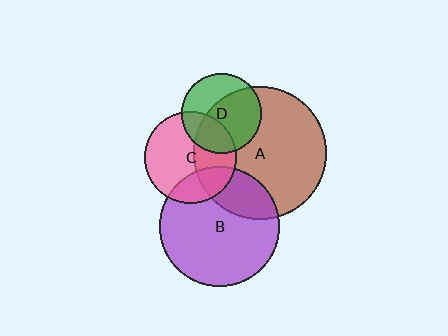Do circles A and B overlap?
Yes.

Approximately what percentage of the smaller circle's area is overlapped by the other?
Approximately 25%.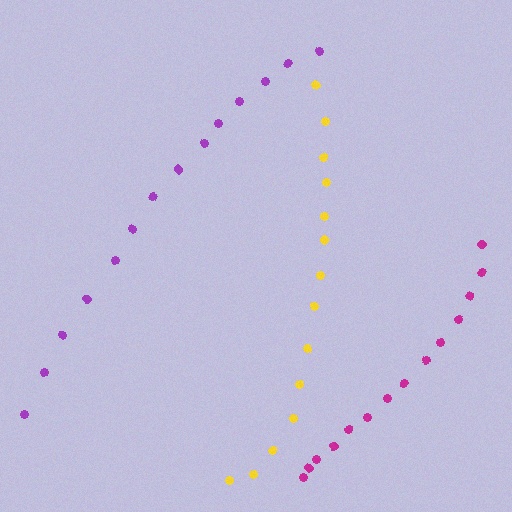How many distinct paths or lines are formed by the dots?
There are 3 distinct paths.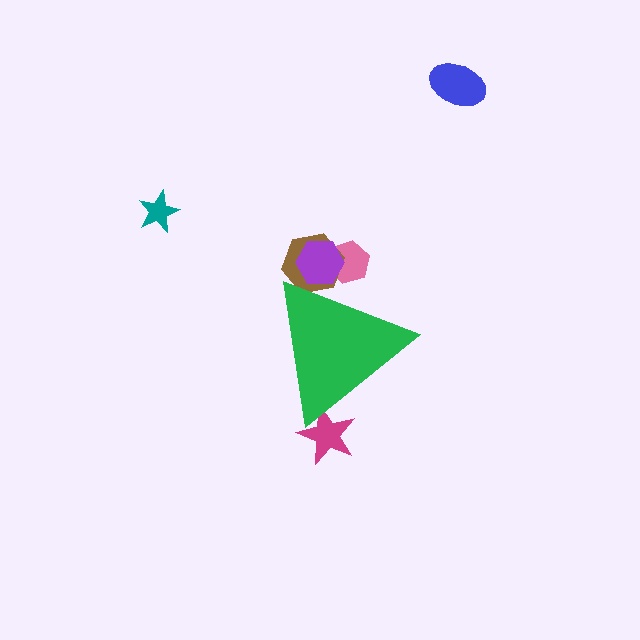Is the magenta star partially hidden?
Yes, the magenta star is partially hidden behind the green triangle.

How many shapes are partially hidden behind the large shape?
4 shapes are partially hidden.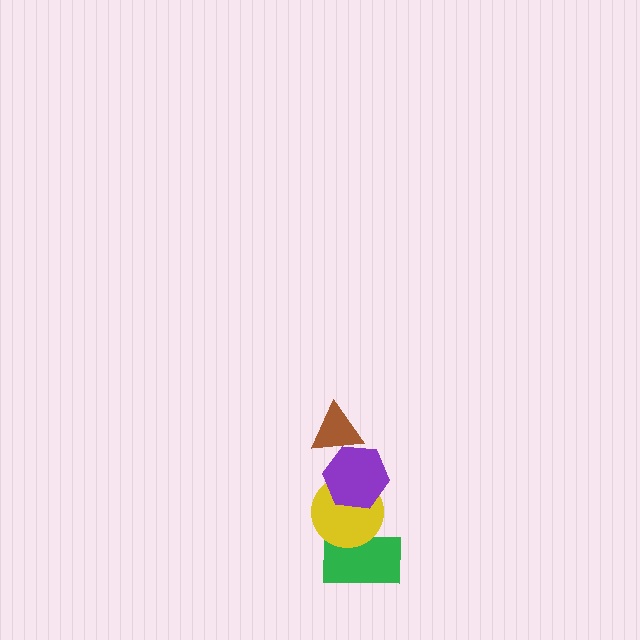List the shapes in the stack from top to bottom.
From top to bottom: the brown triangle, the purple hexagon, the yellow circle, the green rectangle.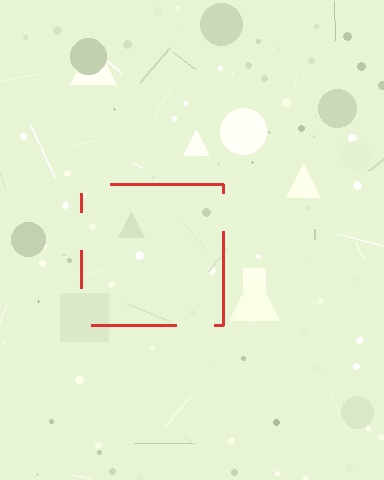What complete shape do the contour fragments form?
The contour fragments form a square.